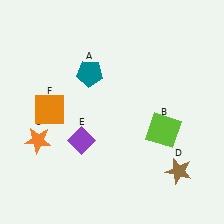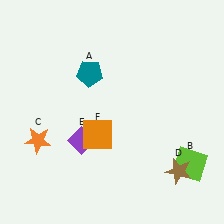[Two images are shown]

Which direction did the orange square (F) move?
The orange square (F) moved right.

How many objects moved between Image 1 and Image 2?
2 objects moved between the two images.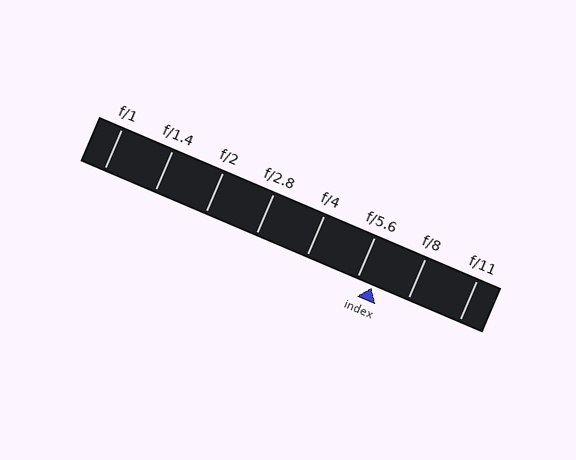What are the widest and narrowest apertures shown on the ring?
The widest aperture shown is f/1 and the narrowest is f/11.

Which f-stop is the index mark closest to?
The index mark is closest to f/5.6.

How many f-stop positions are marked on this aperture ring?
There are 8 f-stop positions marked.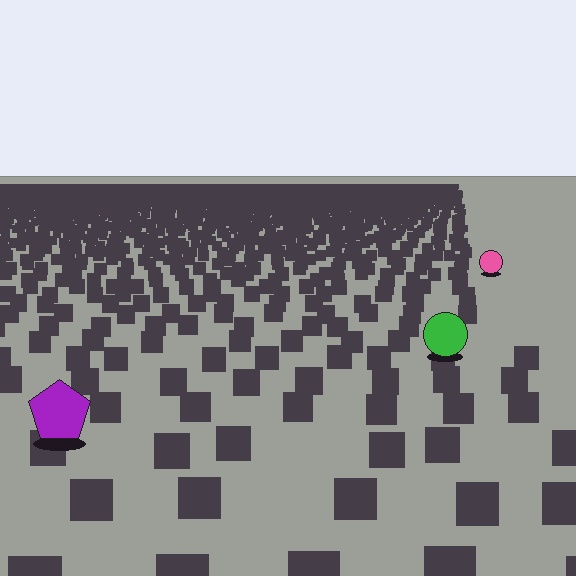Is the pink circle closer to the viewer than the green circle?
No. The green circle is closer — you can tell from the texture gradient: the ground texture is coarser near it.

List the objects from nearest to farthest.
From nearest to farthest: the purple pentagon, the green circle, the pink circle.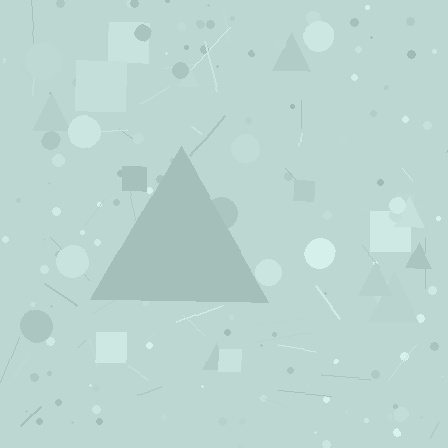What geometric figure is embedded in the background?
A triangle is embedded in the background.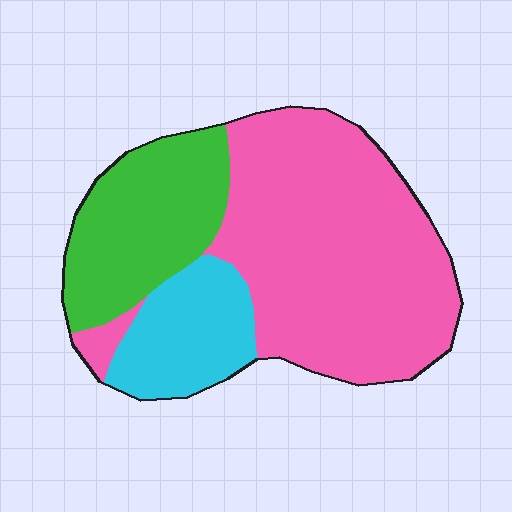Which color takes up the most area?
Pink, at roughly 60%.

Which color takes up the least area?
Cyan, at roughly 15%.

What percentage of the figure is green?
Green takes up about one quarter (1/4) of the figure.